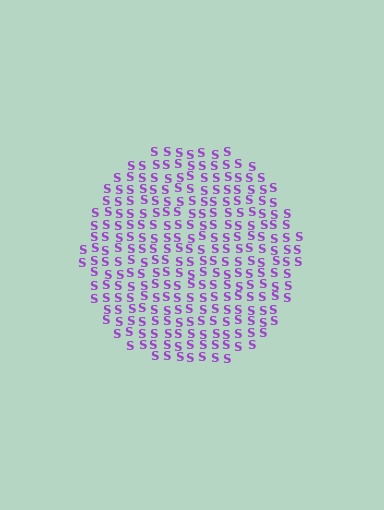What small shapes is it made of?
It is made of small letter S's.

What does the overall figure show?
The overall figure shows a circle.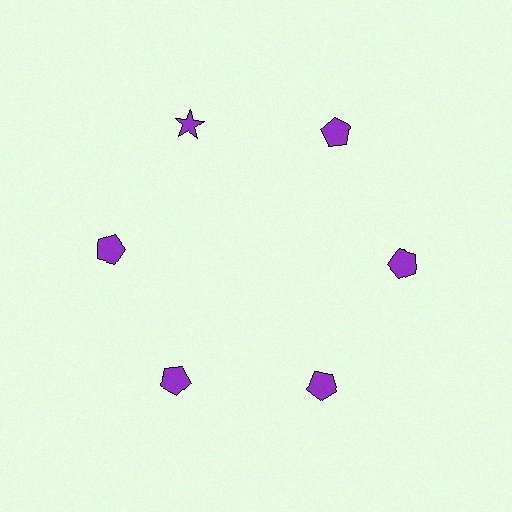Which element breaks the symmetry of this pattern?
The purple star at roughly the 11 o'clock position breaks the symmetry. All other shapes are purple pentagons.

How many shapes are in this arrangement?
There are 6 shapes arranged in a ring pattern.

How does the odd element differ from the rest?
It has a different shape: star instead of pentagon.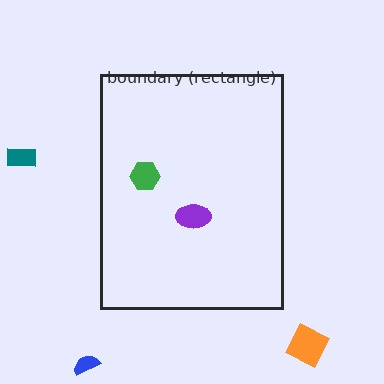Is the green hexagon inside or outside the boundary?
Inside.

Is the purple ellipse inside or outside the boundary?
Inside.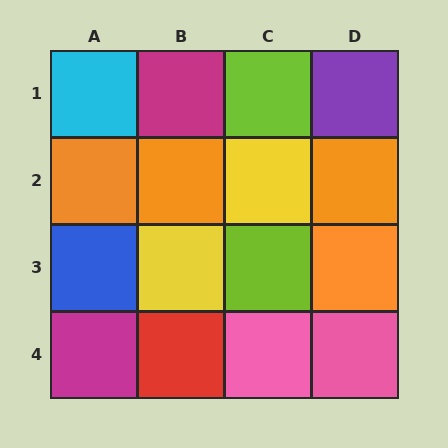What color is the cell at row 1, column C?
Lime.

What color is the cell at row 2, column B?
Orange.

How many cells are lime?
2 cells are lime.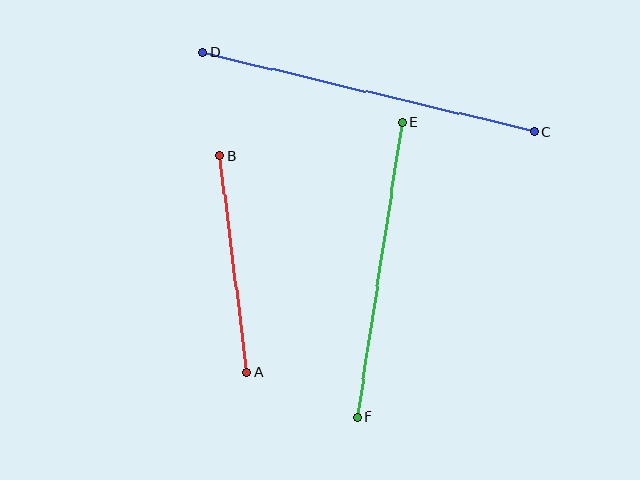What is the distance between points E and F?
The distance is approximately 298 pixels.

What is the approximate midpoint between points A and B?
The midpoint is at approximately (234, 264) pixels.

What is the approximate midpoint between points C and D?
The midpoint is at approximately (368, 92) pixels.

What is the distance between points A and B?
The distance is approximately 218 pixels.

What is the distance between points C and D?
The distance is approximately 340 pixels.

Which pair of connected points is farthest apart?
Points C and D are farthest apart.